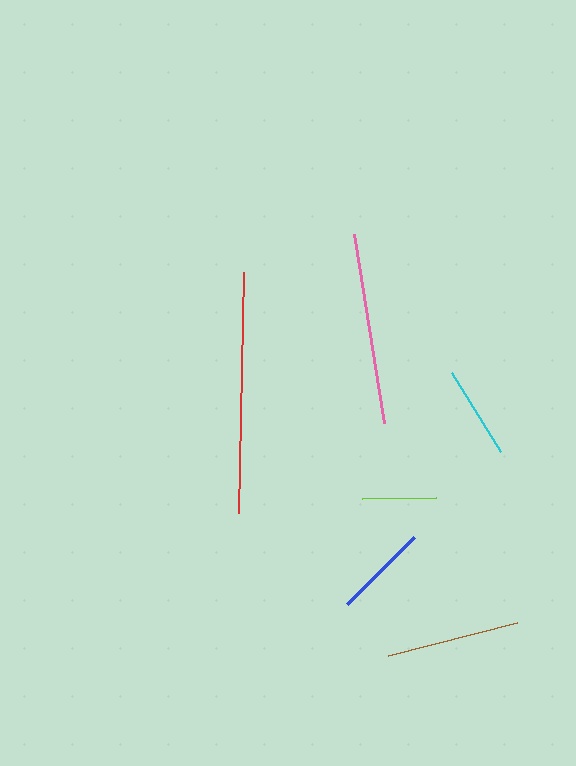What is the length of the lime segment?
The lime segment is approximately 74 pixels long.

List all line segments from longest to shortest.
From longest to shortest: red, pink, brown, blue, cyan, lime.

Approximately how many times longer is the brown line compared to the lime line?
The brown line is approximately 1.8 times the length of the lime line.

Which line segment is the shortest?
The lime line is the shortest at approximately 74 pixels.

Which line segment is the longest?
The red line is the longest at approximately 241 pixels.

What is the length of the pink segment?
The pink segment is approximately 192 pixels long.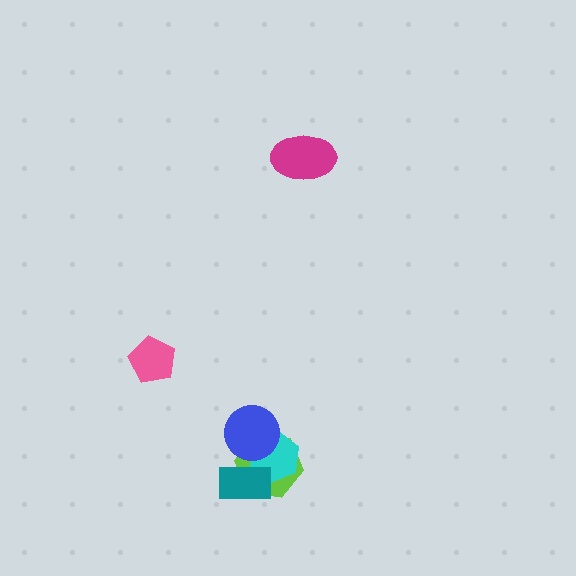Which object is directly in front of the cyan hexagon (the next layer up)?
The teal rectangle is directly in front of the cyan hexagon.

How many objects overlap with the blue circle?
2 objects overlap with the blue circle.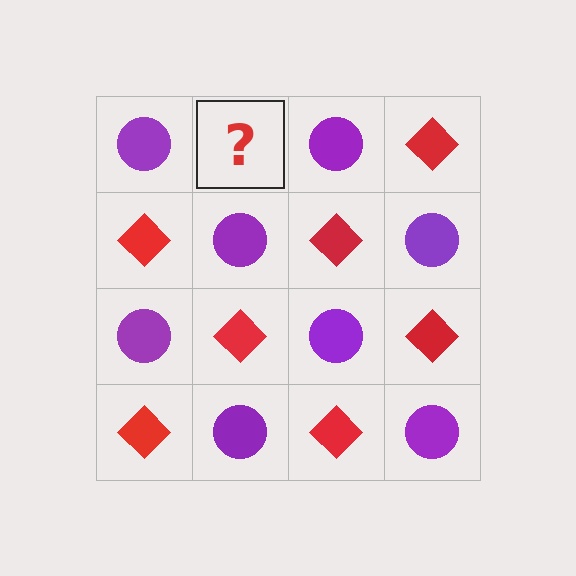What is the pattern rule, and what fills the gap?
The rule is that it alternates purple circle and red diamond in a checkerboard pattern. The gap should be filled with a red diamond.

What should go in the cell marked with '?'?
The missing cell should contain a red diamond.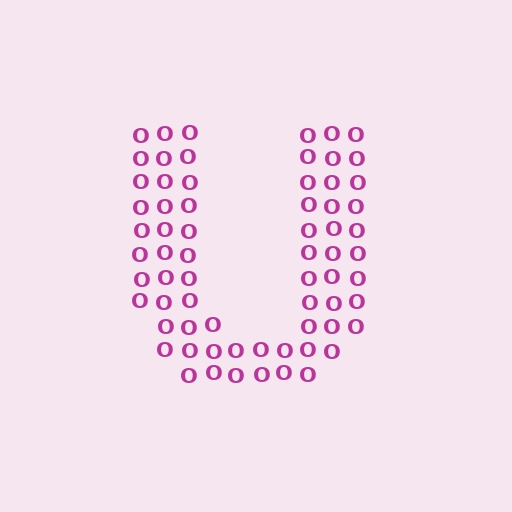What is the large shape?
The large shape is the letter U.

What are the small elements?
The small elements are letter O's.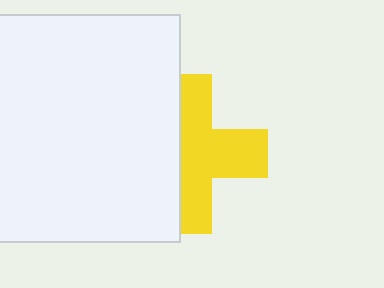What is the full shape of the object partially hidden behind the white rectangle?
The partially hidden object is a yellow cross.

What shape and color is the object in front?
The object in front is a white rectangle.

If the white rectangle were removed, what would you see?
You would see the complete yellow cross.